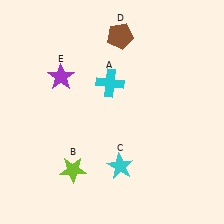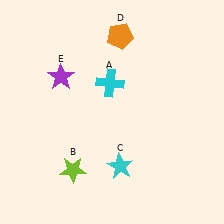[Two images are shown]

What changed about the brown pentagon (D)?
In Image 1, D is brown. In Image 2, it changed to orange.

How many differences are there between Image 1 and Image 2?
There is 1 difference between the two images.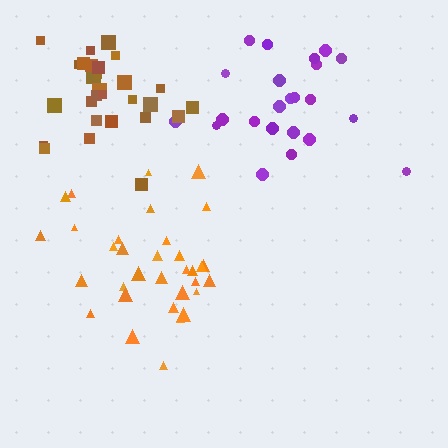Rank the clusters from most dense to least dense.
brown, orange, purple.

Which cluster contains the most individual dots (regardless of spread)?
Orange (33).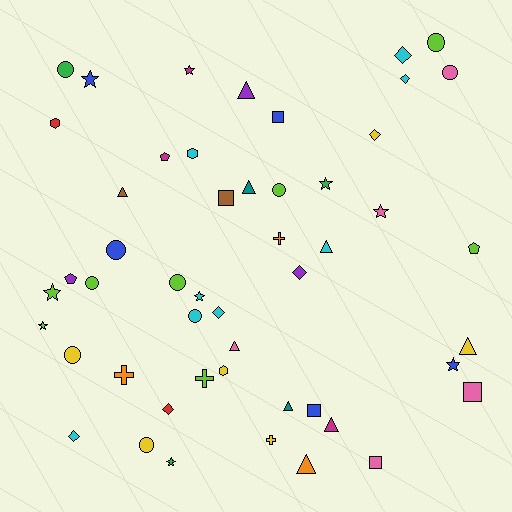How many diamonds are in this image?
There are 7 diamonds.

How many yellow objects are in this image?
There are 6 yellow objects.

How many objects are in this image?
There are 50 objects.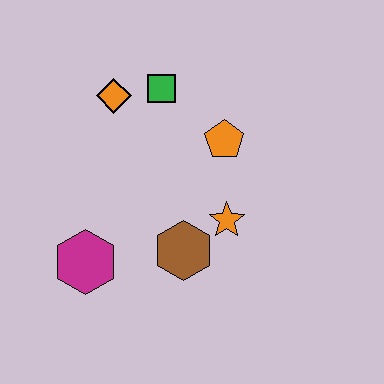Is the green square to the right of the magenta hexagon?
Yes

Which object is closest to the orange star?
The brown hexagon is closest to the orange star.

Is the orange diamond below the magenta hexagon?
No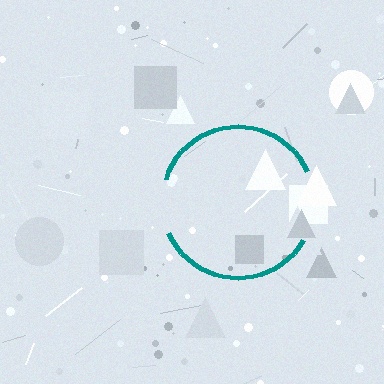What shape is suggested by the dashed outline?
The dashed outline suggests a circle.